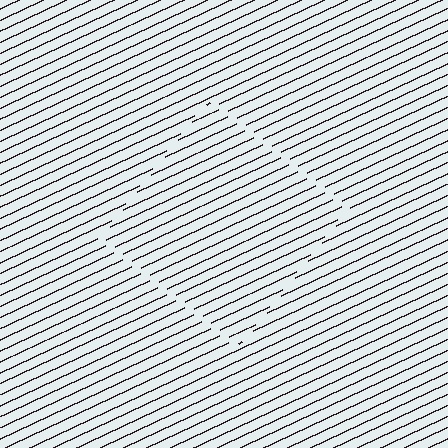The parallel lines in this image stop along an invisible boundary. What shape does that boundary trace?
An illusory square. The interior of the shape contains the same grating, shifted by half a period — the contour is defined by the phase discontinuity where line-ends from the inner and outer gratings abut.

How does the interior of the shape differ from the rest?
The interior of the shape contains the same grating, shifted by half a period — the contour is defined by the phase discontinuity where line-ends from the inner and outer gratings abut.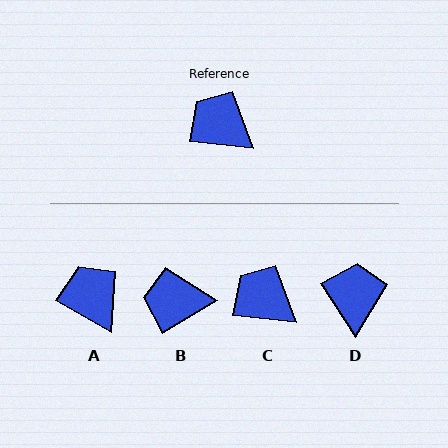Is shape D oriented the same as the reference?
No, it is off by about 51 degrees.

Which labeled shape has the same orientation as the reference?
C.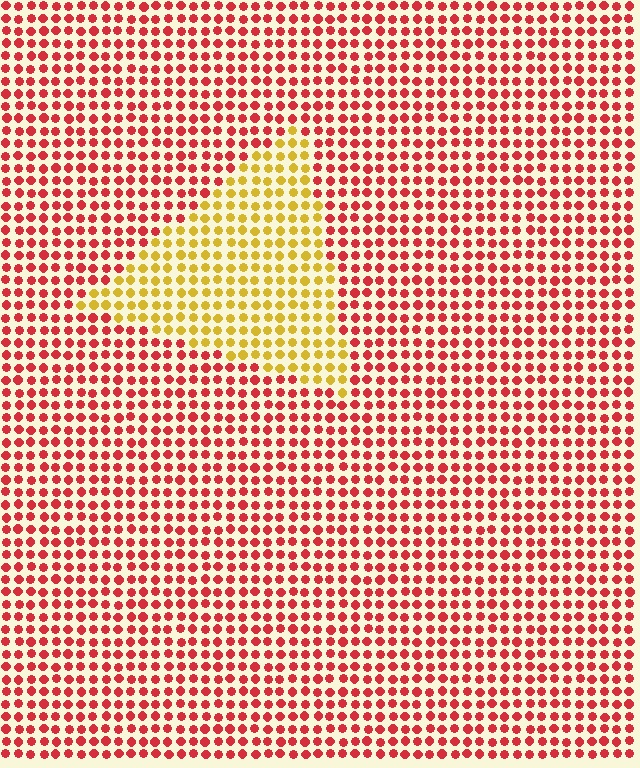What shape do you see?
I see a triangle.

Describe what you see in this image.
The image is filled with small red elements in a uniform arrangement. A triangle-shaped region is visible where the elements are tinted to a slightly different hue, forming a subtle color boundary.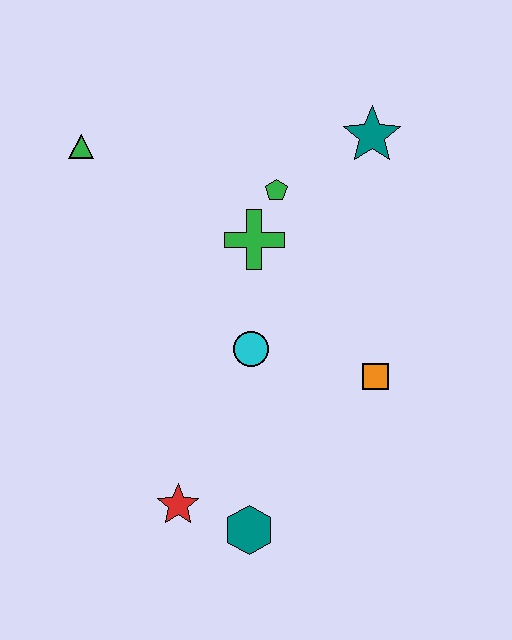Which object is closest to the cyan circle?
The green cross is closest to the cyan circle.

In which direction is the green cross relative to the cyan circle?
The green cross is above the cyan circle.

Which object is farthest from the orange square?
The green triangle is farthest from the orange square.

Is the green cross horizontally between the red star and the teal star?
Yes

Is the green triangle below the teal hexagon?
No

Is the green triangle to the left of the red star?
Yes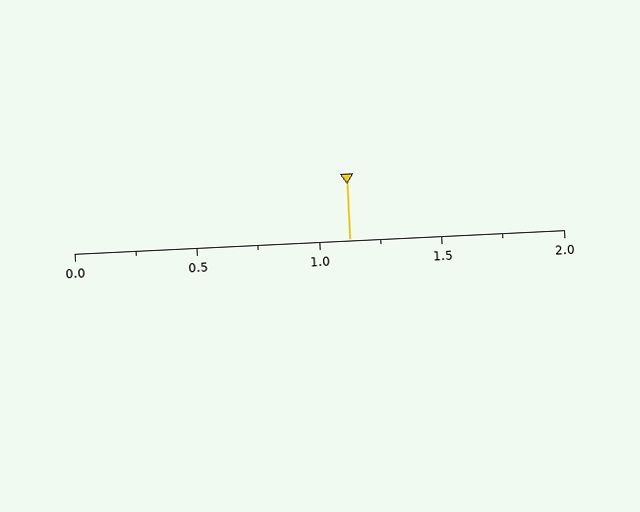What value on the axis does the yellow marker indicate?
The marker indicates approximately 1.12.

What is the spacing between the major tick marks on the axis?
The major ticks are spaced 0.5 apart.